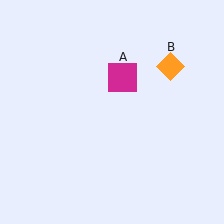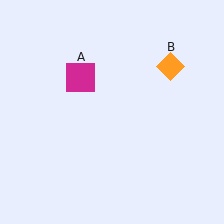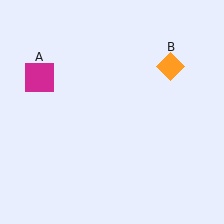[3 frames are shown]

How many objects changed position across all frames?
1 object changed position: magenta square (object A).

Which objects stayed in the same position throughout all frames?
Orange diamond (object B) remained stationary.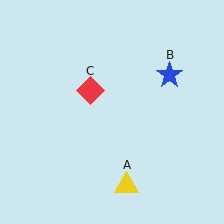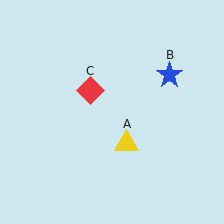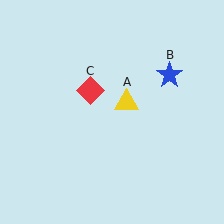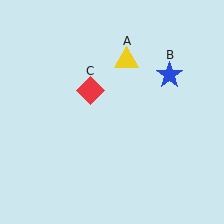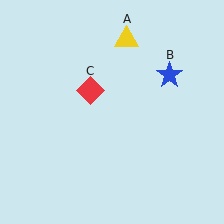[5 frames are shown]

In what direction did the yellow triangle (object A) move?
The yellow triangle (object A) moved up.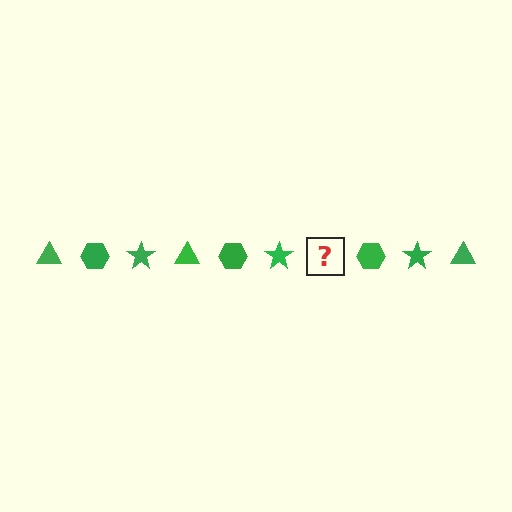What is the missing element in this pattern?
The missing element is a green triangle.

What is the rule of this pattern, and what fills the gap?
The rule is that the pattern cycles through triangle, hexagon, star shapes in green. The gap should be filled with a green triangle.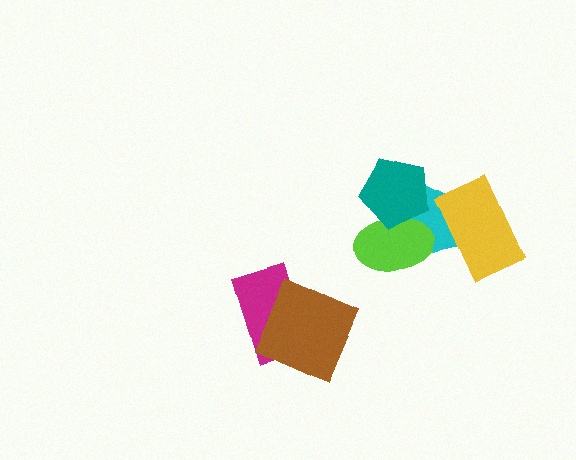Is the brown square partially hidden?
No, no other shape covers it.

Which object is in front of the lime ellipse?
The teal pentagon is in front of the lime ellipse.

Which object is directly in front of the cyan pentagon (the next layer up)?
The lime ellipse is directly in front of the cyan pentagon.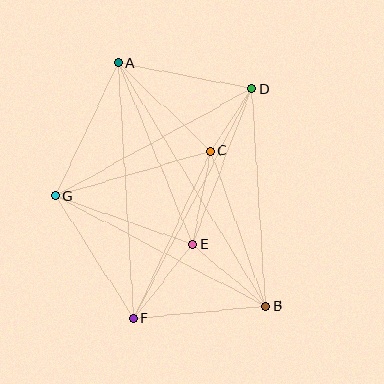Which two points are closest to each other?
Points C and D are closest to each other.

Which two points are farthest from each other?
Points A and B are farthest from each other.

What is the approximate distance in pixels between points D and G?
The distance between D and G is approximately 224 pixels.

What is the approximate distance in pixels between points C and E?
The distance between C and E is approximately 95 pixels.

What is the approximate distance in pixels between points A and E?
The distance between A and E is approximately 196 pixels.